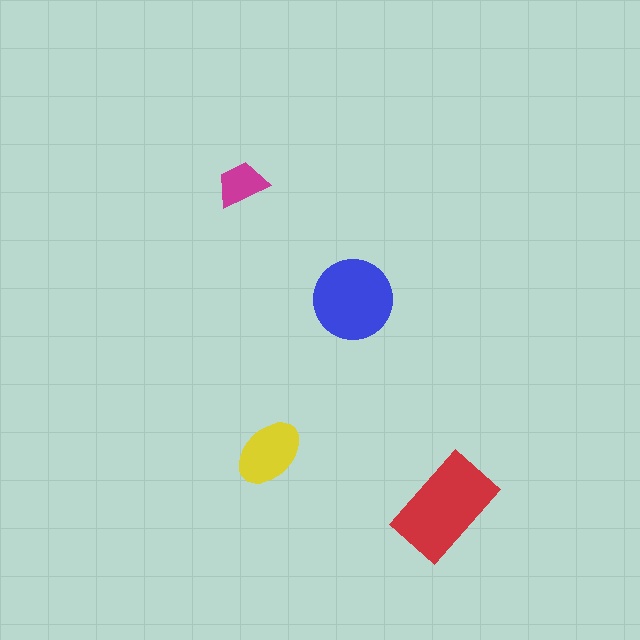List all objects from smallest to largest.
The magenta trapezoid, the yellow ellipse, the blue circle, the red rectangle.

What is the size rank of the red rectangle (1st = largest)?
1st.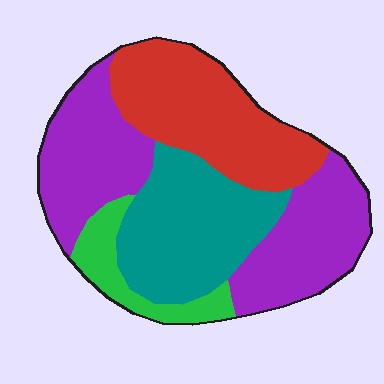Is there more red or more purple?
Purple.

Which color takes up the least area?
Green, at roughly 10%.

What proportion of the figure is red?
Red covers 27% of the figure.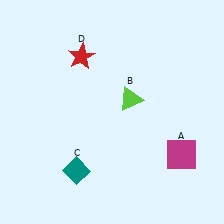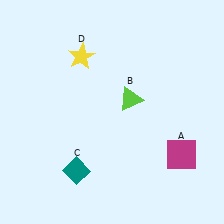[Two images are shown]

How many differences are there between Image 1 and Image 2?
There is 1 difference between the two images.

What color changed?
The star (D) changed from red in Image 1 to yellow in Image 2.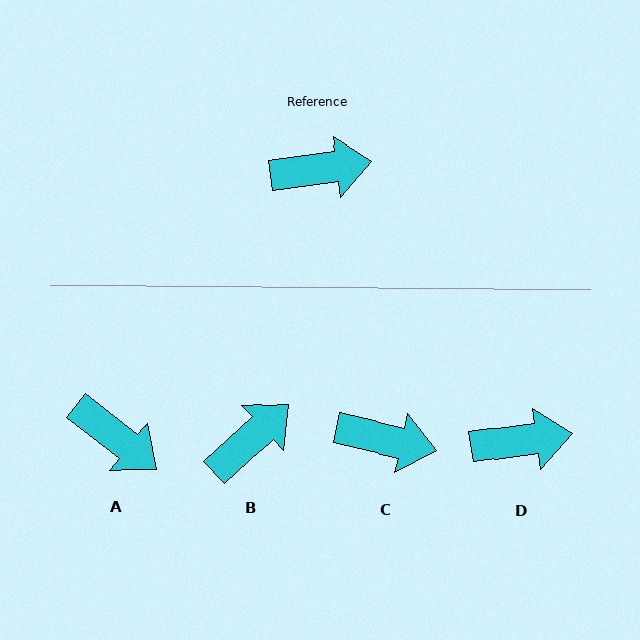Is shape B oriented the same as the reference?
No, it is off by about 35 degrees.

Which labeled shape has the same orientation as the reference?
D.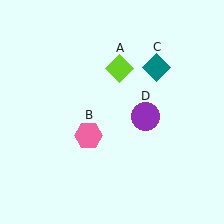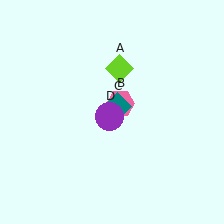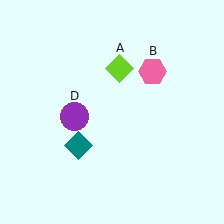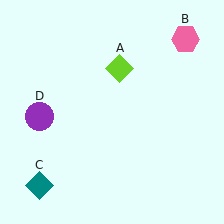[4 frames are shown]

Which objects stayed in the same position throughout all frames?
Lime diamond (object A) remained stationary.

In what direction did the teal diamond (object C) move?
The teal diamond (object C) moved down and to the left.